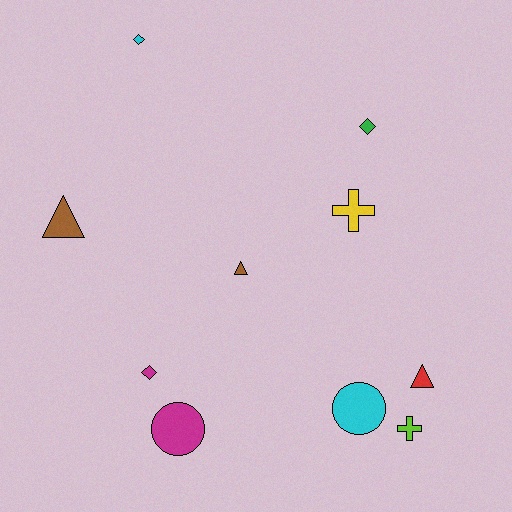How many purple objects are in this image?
There are no purple objects.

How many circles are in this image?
There are 2 circles.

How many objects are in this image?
There are 10 objects.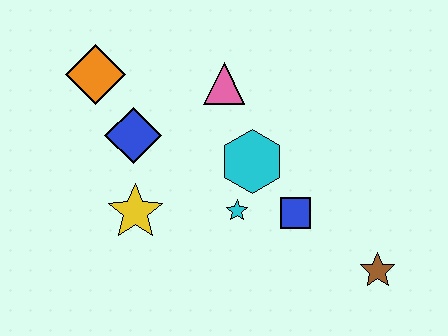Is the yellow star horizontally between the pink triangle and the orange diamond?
Yes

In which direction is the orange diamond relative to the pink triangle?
The orange diamond is to the left of the pink triangle.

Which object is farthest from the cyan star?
The orange diamond is farthest from the cyan star.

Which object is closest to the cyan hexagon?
The cyan star is closest to the cyan hexagon.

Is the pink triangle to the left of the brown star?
Yes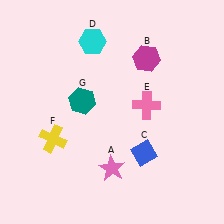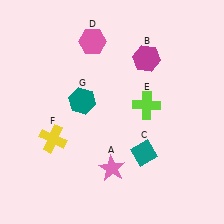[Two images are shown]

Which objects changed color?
C changed from blue to teal. D changed from cyan to pink. E changed from pink to lime.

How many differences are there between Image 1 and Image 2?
There are 3 differences between the two images.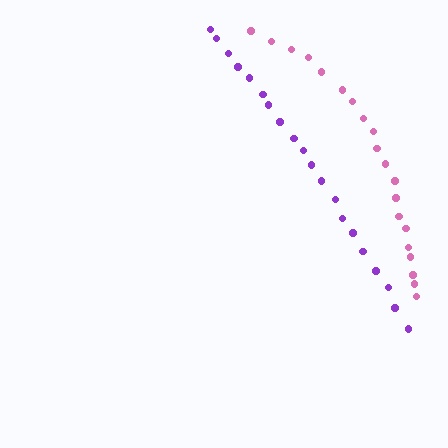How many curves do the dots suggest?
There are 2 distinct paths.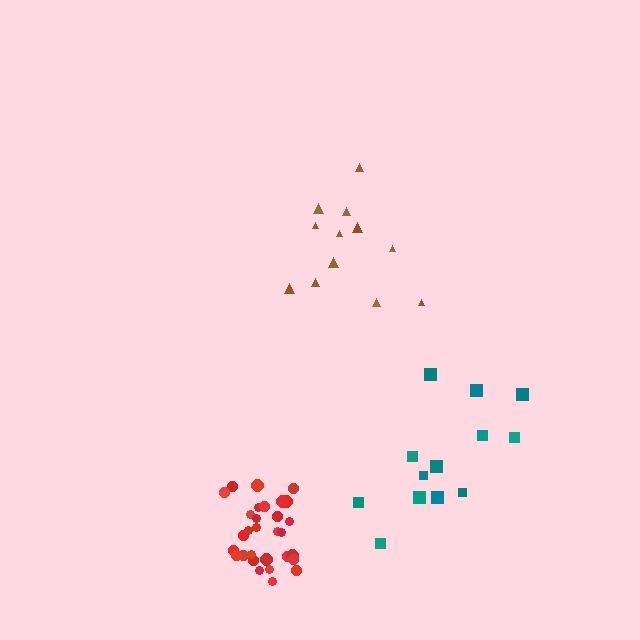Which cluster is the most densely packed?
Red.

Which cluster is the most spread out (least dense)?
Teal.